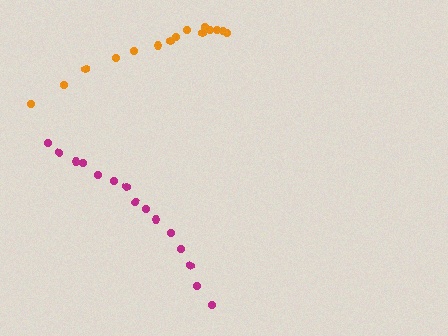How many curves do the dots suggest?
There are 2 distinct paths.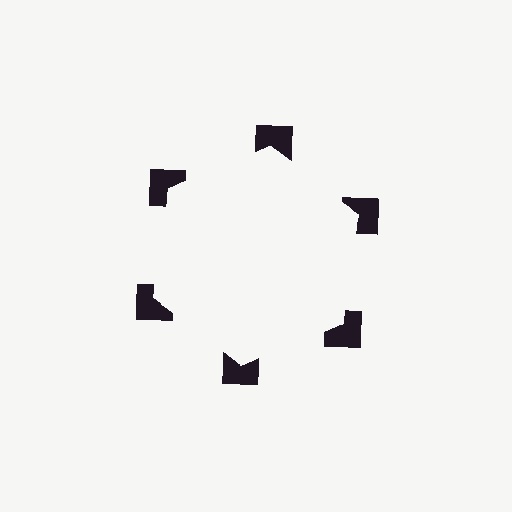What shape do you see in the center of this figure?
An illusory hexagon — its edges are inferred from the aligned wedge cuts in the notched squares, not physically drawn.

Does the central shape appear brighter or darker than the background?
It typically appears slightly brighter than the background, even though no actual brightness change is drawn.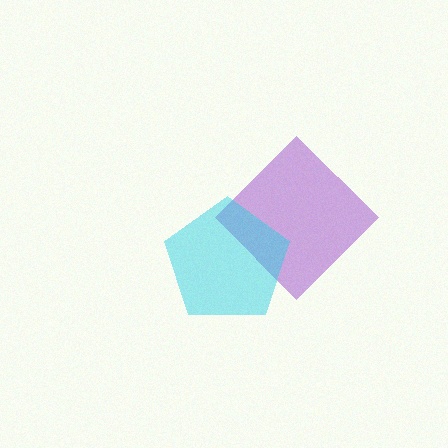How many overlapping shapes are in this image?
There are 2 overlapping shapes in the image.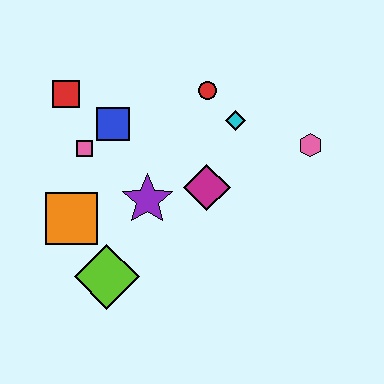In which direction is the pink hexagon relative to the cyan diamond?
The pink hexagon is to the right of the cyan diamond.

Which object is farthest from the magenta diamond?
The red square is farthest from the magenta diamond.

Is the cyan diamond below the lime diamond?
No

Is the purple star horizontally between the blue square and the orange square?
No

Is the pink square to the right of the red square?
Yes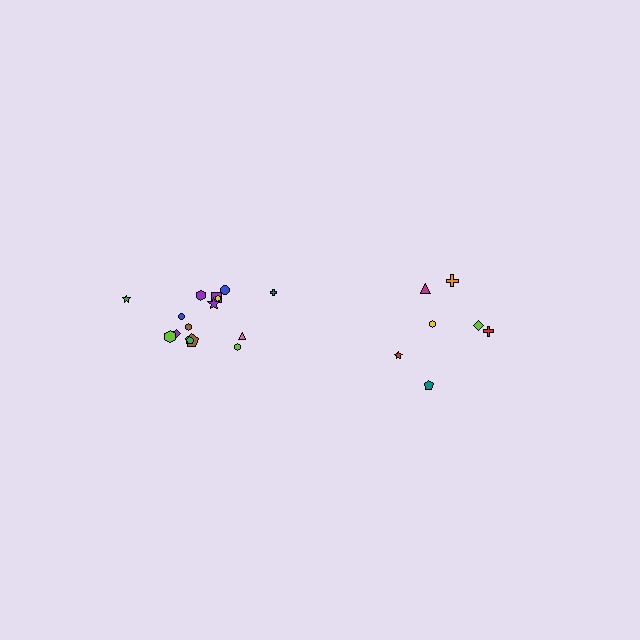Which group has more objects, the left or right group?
The left group.